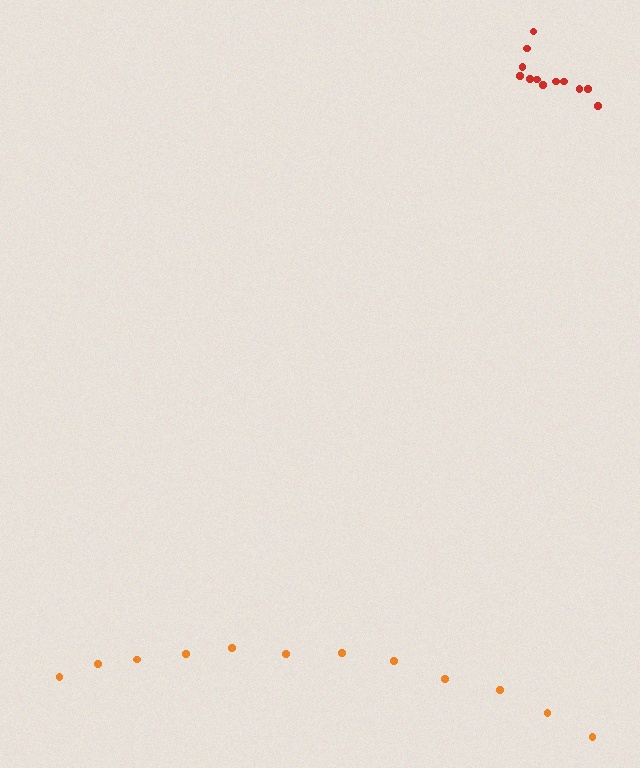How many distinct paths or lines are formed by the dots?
There are 2 distinct paths.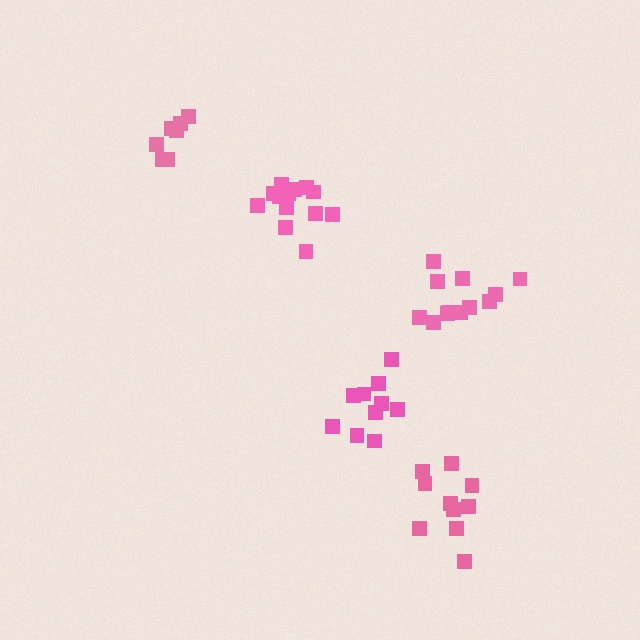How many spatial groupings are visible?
There are 5 spatial groupings.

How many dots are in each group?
Group 1: 12 dots, Group 2: 7 dots, Group 3: 10 dots, Group 4: 13 dots, Group 5: 10 dots (52 total).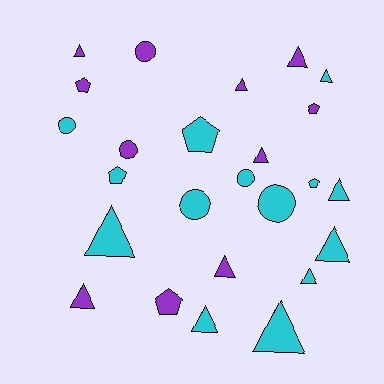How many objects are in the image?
There are 25 objects.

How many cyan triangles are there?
There are 7 cyan triangles.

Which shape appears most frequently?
Triangle, with 13 objects.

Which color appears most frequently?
Cyan, with 14 objects.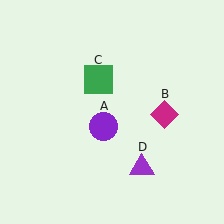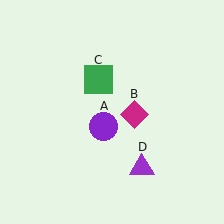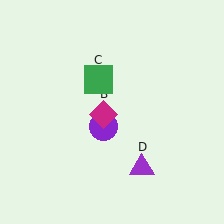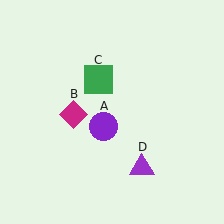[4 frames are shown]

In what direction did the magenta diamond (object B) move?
The magenta diamond (object B) moved left.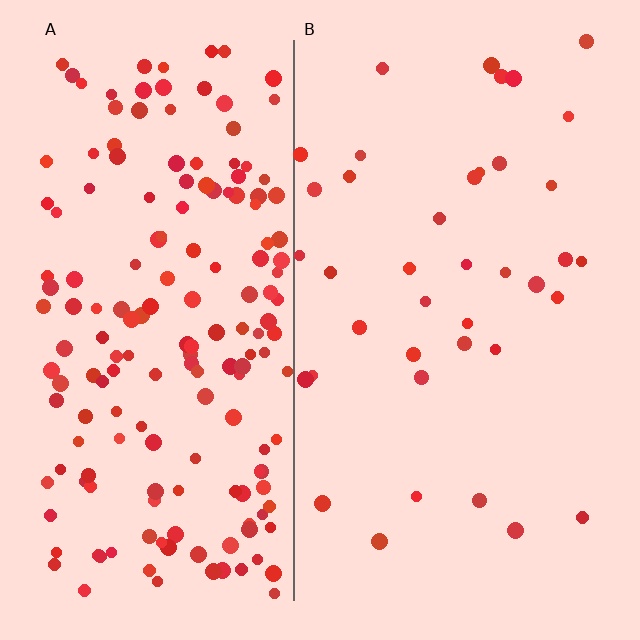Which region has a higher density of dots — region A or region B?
A (the left).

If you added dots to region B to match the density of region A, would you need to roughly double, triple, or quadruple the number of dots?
Approximately quadruple.